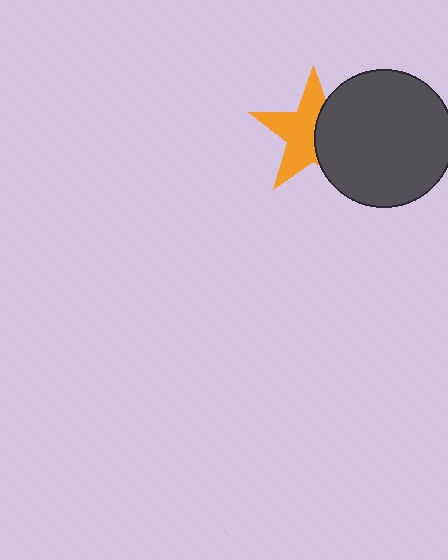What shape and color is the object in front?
The object in front is a dark gray circle.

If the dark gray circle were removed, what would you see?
You would see the complete orange star.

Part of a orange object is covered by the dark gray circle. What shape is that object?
It is a star.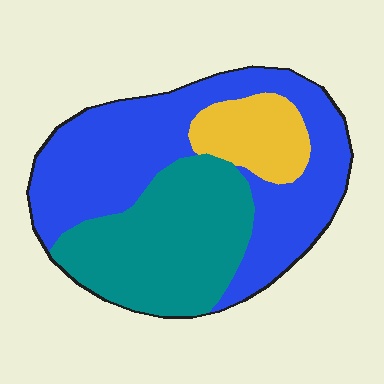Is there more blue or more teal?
Blue.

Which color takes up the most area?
Blue, at roughly 50%.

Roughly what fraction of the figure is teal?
Teal takes up about three eighths (3/8) of the figure.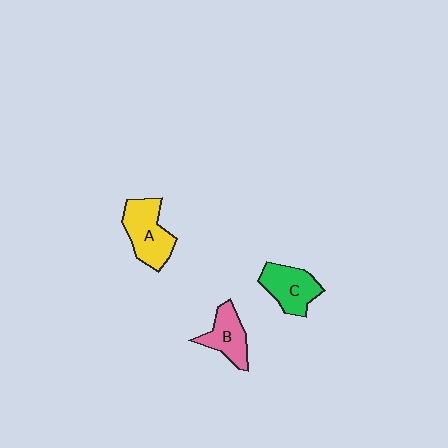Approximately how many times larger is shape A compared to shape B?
Approximately 1.3 times.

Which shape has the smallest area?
Shape B (pink).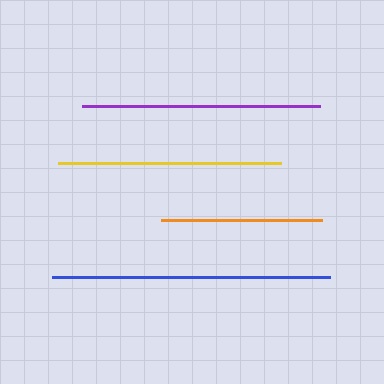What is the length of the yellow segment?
The yellow segment is approximately 223 pixels long.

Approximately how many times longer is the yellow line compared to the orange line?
The yellow line is approximately 1.4 times the length of the orange line.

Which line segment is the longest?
The blue line is the longest at approximately 278 pixels.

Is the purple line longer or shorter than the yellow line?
The purple line is longer than the yellow line.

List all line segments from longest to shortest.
From longest to shortest: blue, purple, yellow, orange.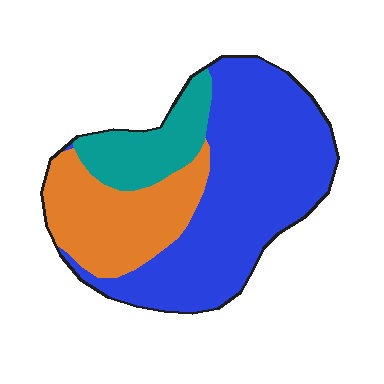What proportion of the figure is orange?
Orange covers around 25% of the figure.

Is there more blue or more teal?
Blue.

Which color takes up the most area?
Blue, at roughly 60%.